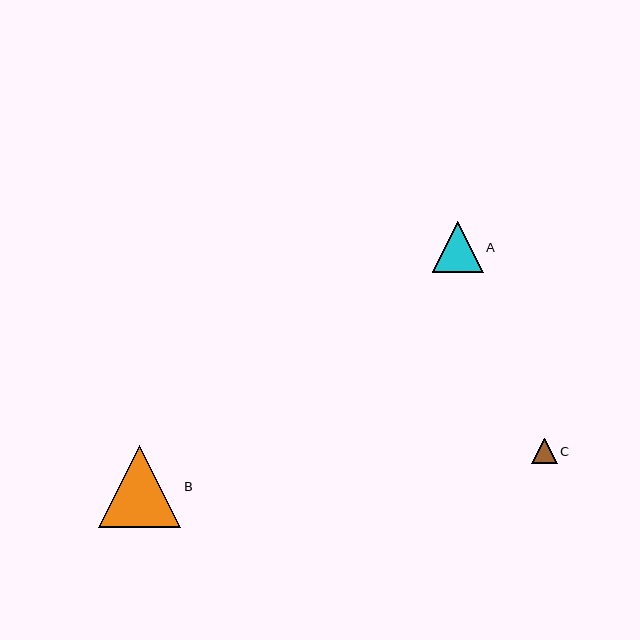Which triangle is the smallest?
Triangle C is the smallest with a size of approximately 25 pixels.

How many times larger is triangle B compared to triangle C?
Triangle B is approximately 3.3 times the size of triangle C.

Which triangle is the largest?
Triangle B is the largest with a size of approximately 82 pixels.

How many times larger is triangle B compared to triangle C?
Triangle B is approximately 3.3 times the size of triangle C.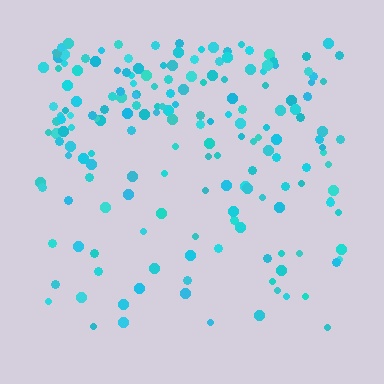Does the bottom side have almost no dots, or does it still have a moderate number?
Still a moderate number, just noticeably fewer than the top.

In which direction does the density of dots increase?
From bottom to top, with the top side densest.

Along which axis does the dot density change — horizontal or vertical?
Vertical.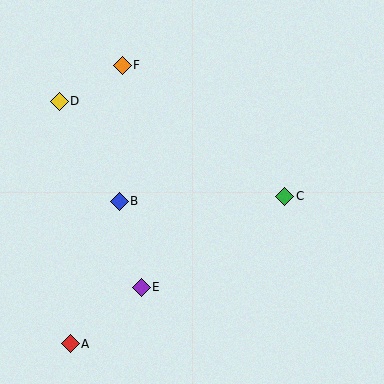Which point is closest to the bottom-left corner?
Point A is closest to the bottom-left corner.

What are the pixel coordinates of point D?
Point D is at (59, 101).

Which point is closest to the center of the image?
Point B at (119, 201) is closest to the center.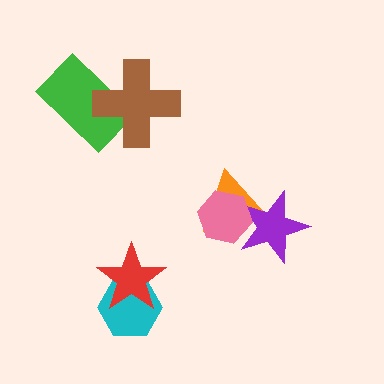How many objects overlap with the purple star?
2 objects overlap with the purple star.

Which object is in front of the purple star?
The pink hexagon is in front of the purple star.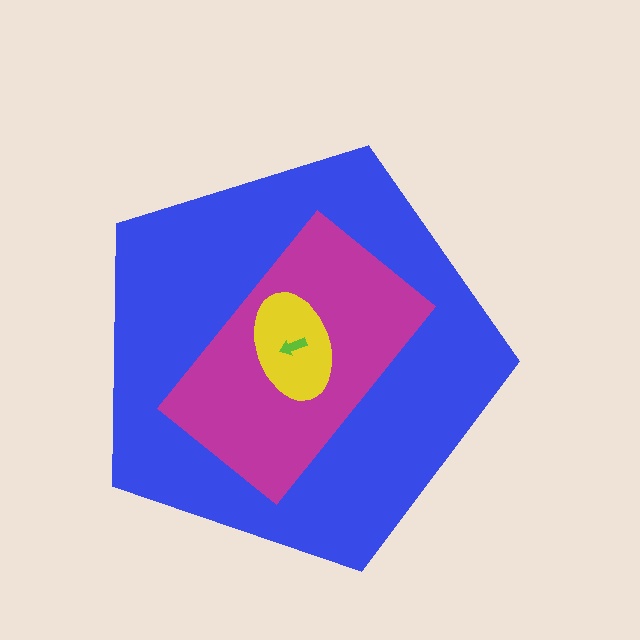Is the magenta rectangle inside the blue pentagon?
Yes.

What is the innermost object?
The lime arrow.